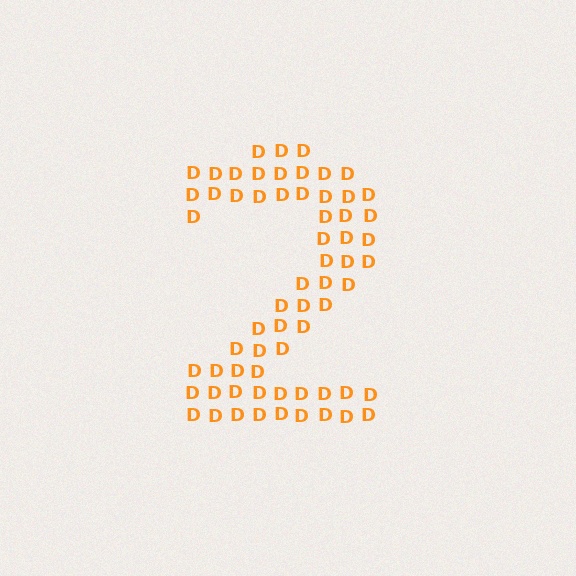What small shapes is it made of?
It is made of small letter D's.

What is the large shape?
The large shape is the digit 2.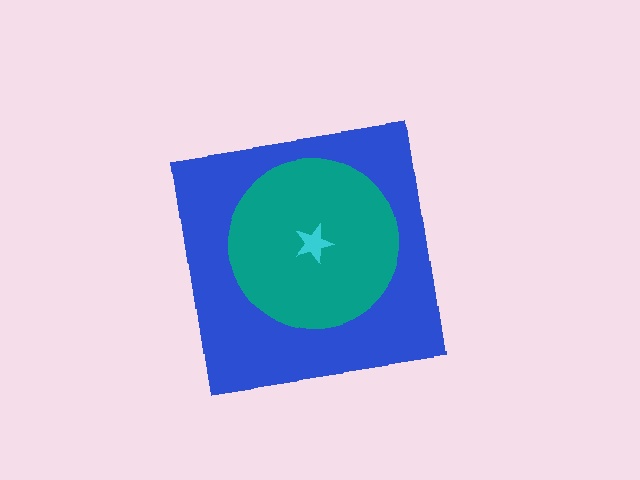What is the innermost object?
The cyan star.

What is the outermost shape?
The blue square.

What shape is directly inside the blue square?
The teal circle.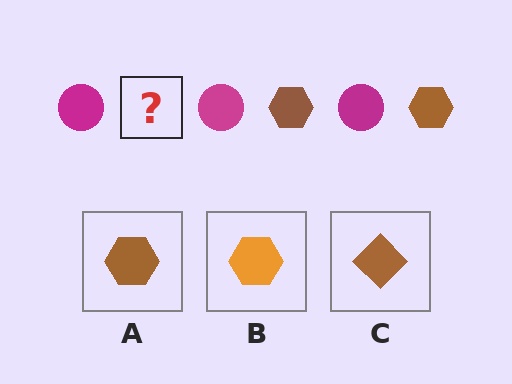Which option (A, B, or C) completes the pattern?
A.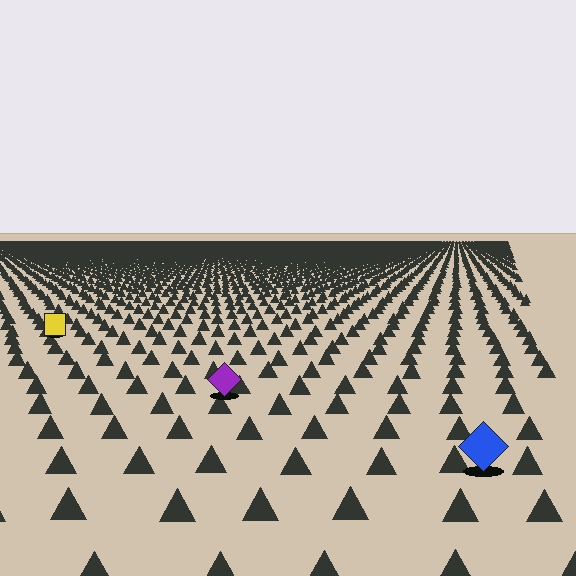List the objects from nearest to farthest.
From nearest to farthest: the blue diamond, the purple diamond, the yellow square.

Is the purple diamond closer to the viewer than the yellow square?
Yes. The purple diamond is closer — you can tell from the texture gradient: the ground texture is coarser near it.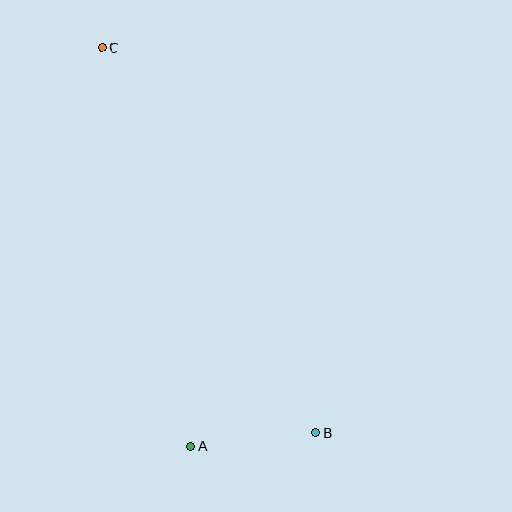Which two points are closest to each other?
Points A and B are closest to each other.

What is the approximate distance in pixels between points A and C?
The distance between A and C is approximately 408 pixels.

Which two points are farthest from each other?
Points B and C are farthest from each other.